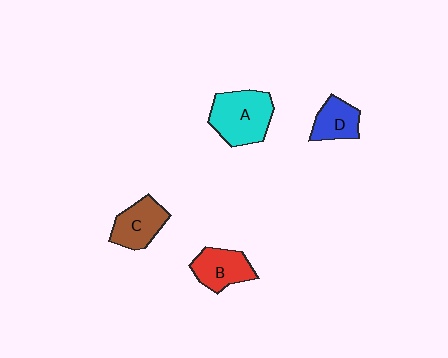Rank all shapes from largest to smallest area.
From largest to smallest: A (cyan), C (brown), B (red), D (blue).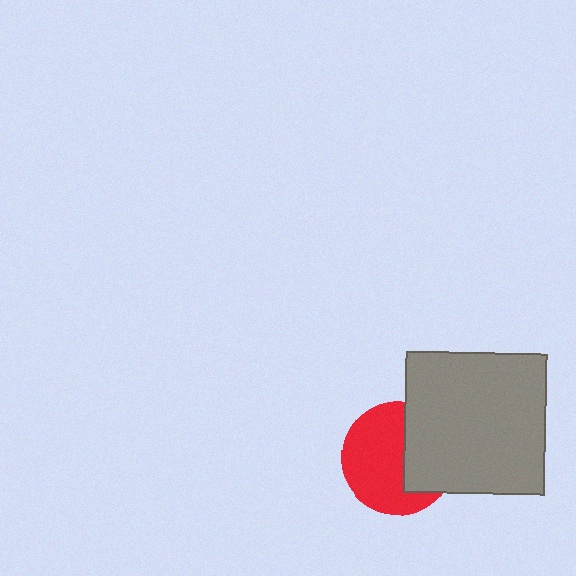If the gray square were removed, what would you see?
You would see the complete red circle.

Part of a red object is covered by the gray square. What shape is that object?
It is a circle.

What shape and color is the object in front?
The object in front is a gray square.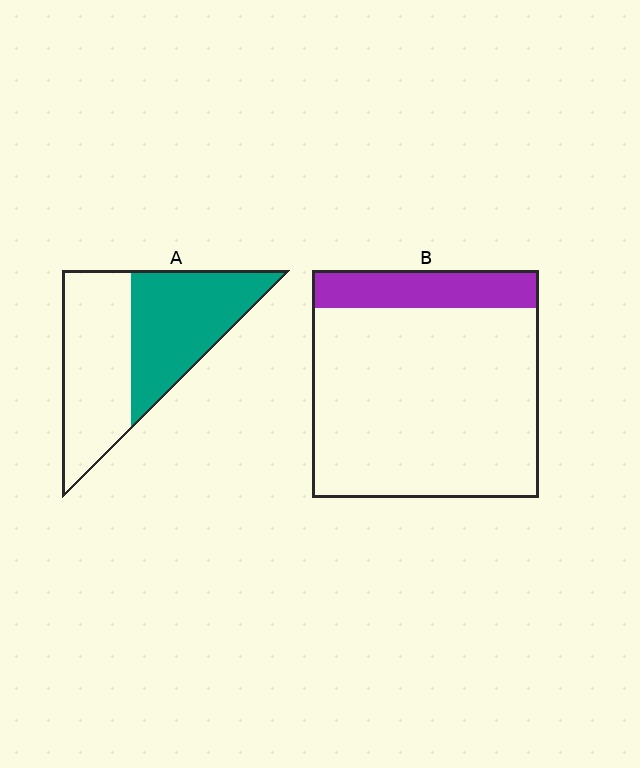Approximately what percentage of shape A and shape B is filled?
A is approximately 50% and B is approximately 15%.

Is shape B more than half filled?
No.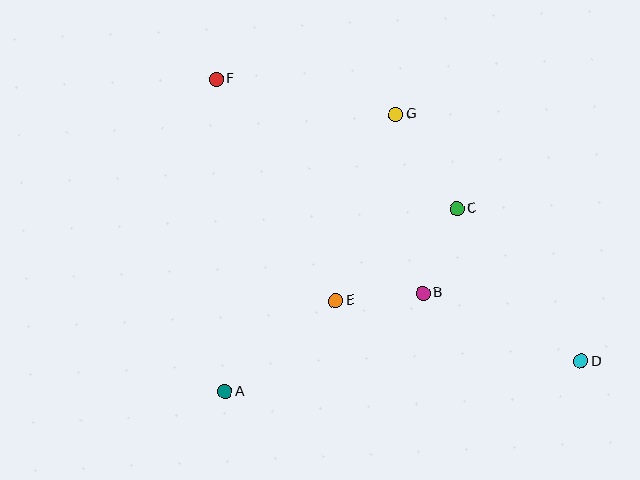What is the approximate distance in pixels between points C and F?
The distance between C and F is approximately 273 pixels.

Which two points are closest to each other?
Points B and E are closest to each other.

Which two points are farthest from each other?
Points D and F are farthest from each other.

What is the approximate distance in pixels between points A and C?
The distance between A and C is approximately 296 pixels.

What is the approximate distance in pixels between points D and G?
The distance between D and G is approximately 309 pixels.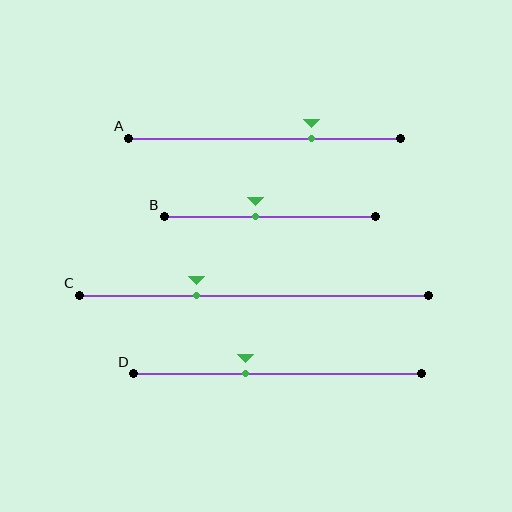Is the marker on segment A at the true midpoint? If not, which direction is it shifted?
No, the marker on segment A is shifted to the right by about 17% of the segment length.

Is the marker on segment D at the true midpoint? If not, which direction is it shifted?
No, the marker on segment D is shifted to the left by about 11% of the segment length.